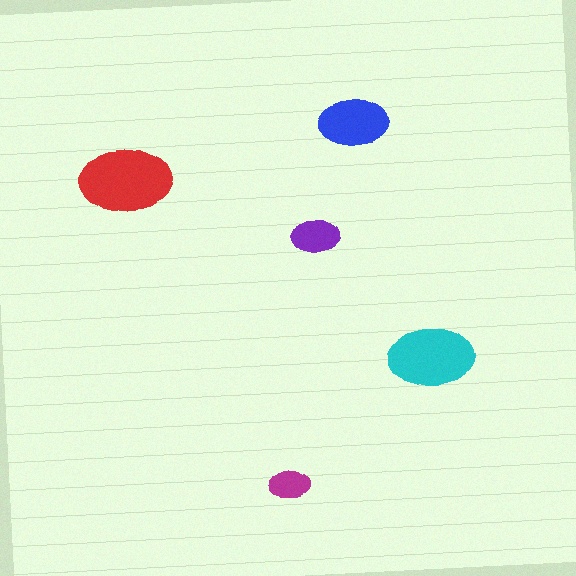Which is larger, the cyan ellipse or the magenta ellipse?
The cyan one.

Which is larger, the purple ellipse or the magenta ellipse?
The purple one.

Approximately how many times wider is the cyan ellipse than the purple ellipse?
About 2 times wider.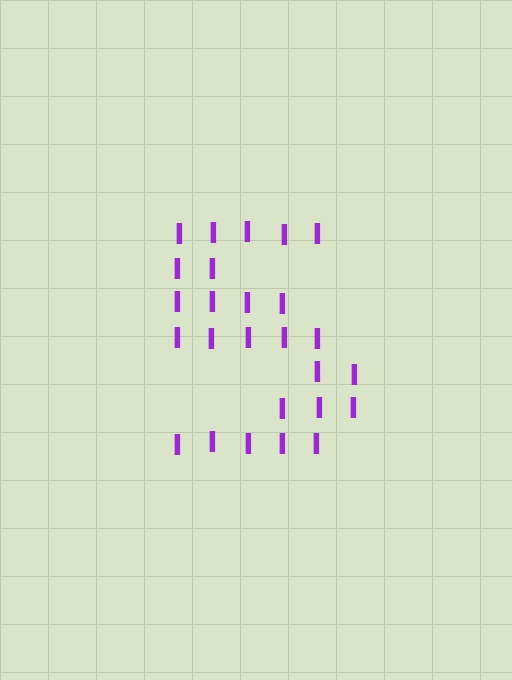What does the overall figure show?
The overall figure shows the digit 5.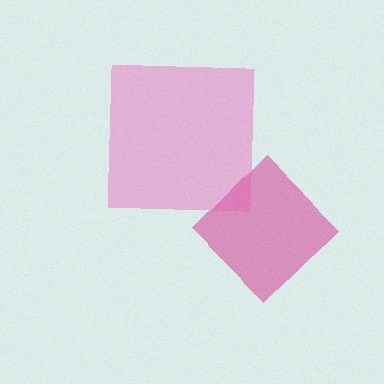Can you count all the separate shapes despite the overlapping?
Yes, there are 2 separate shapes.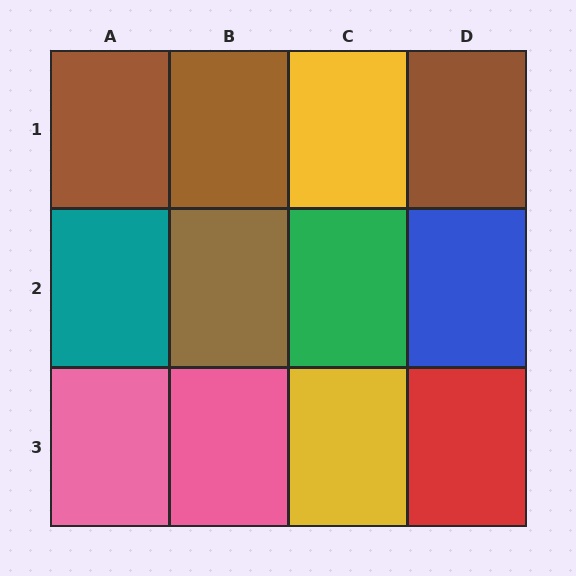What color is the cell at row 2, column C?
Green.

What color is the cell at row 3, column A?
Pink.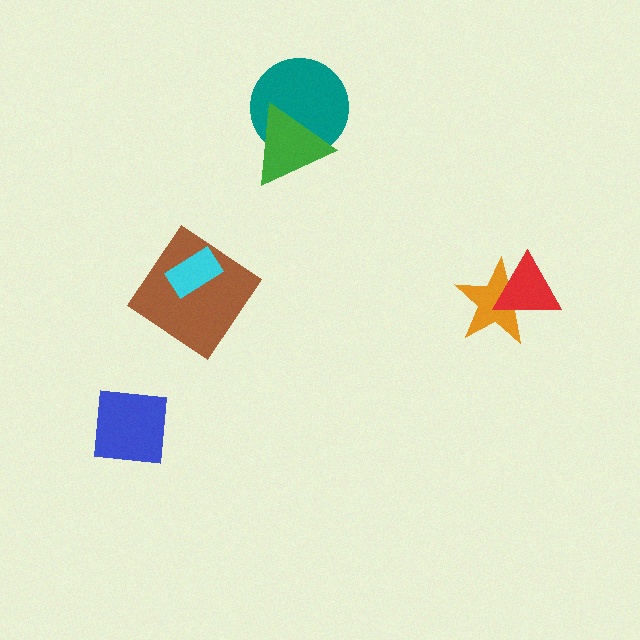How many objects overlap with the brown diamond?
1 object overlaps with the brown diamond.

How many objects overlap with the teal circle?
1 object overlaps with the teal circle.